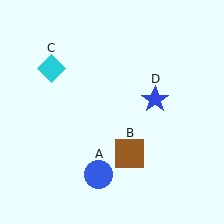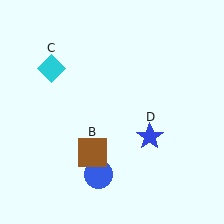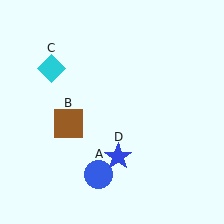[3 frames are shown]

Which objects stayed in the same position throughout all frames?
Blue circle (object A) and cyan diamond (object C) remained stationary.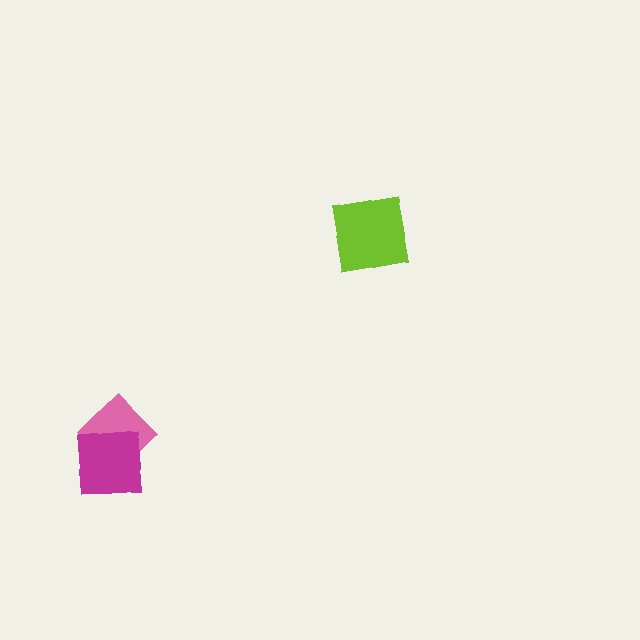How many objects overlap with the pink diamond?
1 object overlaps with the pink diamond.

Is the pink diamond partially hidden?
Yes, it is partially covered by another shape.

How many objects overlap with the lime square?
0 objects overlap with the lime square.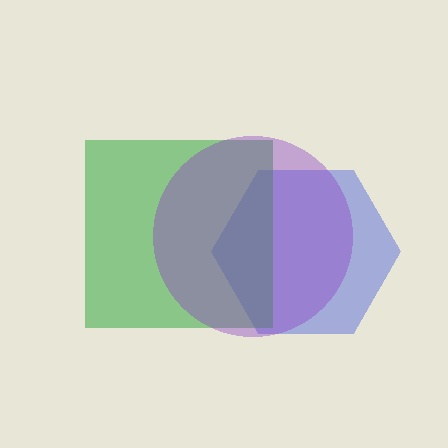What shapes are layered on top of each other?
The layered shapes are: a blue hexagon, a green square, a purple circle.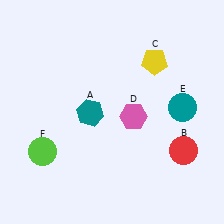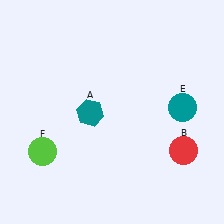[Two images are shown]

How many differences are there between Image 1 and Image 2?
There are 2 differences between the two images.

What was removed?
The pink hexagon (D), the yellow pentagon (C) were removed in Image 2.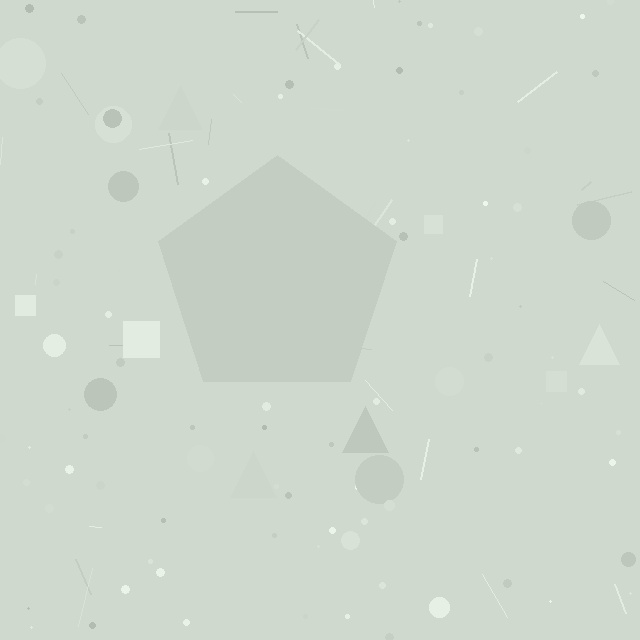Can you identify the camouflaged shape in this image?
The camouflaged shape is a pentagon.